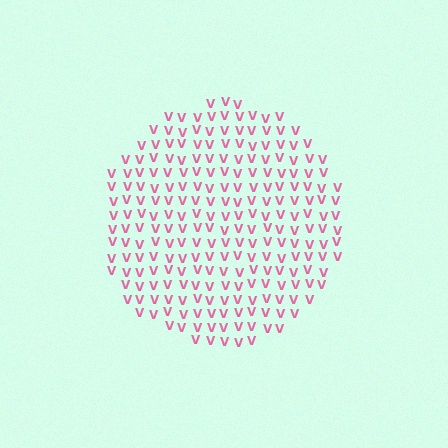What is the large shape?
The large shape is a circle.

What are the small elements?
The small elements are letter V's.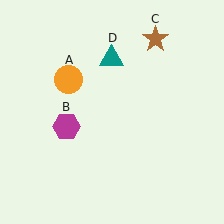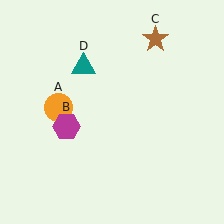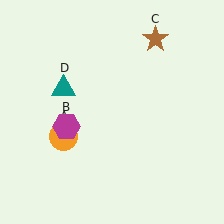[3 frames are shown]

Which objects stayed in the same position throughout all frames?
Magenta hexagon (object B) and brown star (object C) remained stationary.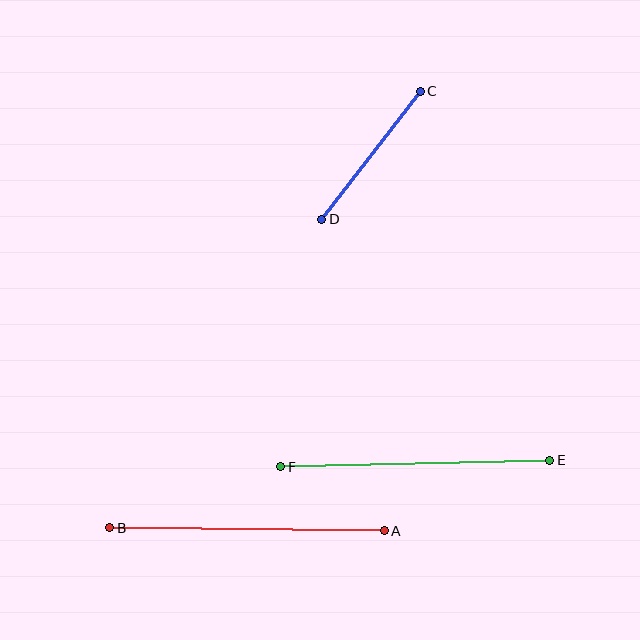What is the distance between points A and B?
The distance is approximately 274 pixels.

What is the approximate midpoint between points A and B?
The midpoint is at approximately (247, 529) pixels.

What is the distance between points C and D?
The distance is approximately 162 pixels.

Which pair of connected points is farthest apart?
Points A and B are farthest apart.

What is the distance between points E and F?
The distance is approximately 269 pixels.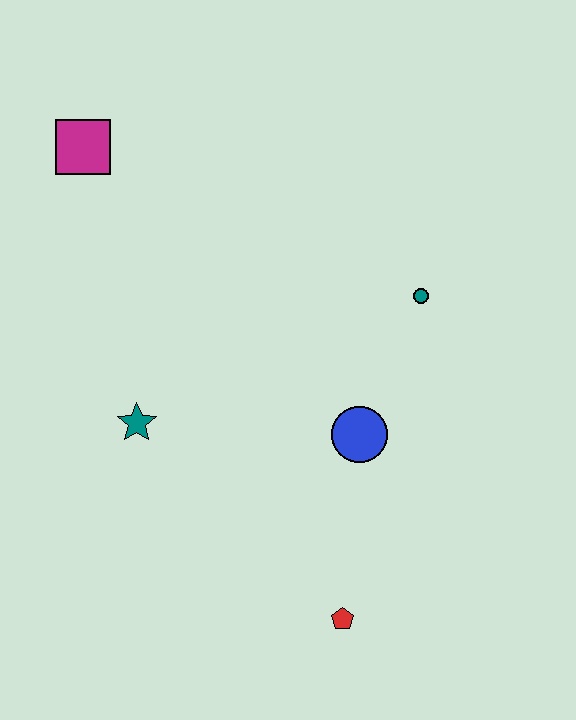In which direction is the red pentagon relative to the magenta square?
The red pentagon is below the magenta square.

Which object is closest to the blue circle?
The teal circle is closest to the blue circle.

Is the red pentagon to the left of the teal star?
No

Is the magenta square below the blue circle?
No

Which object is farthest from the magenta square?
The red pentagon is farthest from the magenta square.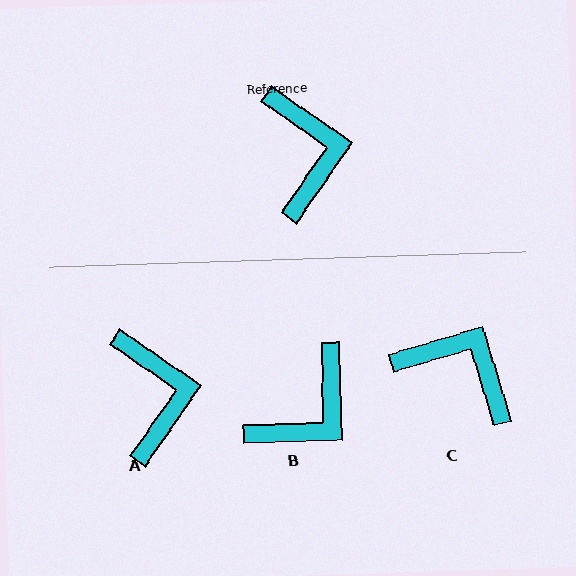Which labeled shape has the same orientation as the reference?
A.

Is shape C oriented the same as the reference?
No, it is off by about 51 degrees.